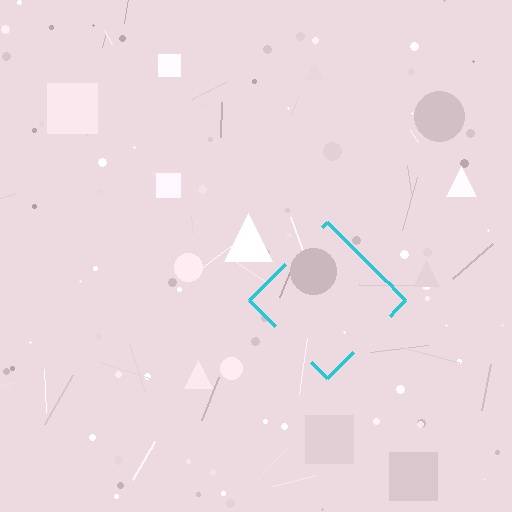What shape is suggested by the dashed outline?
The dashed outline suggests a diamond.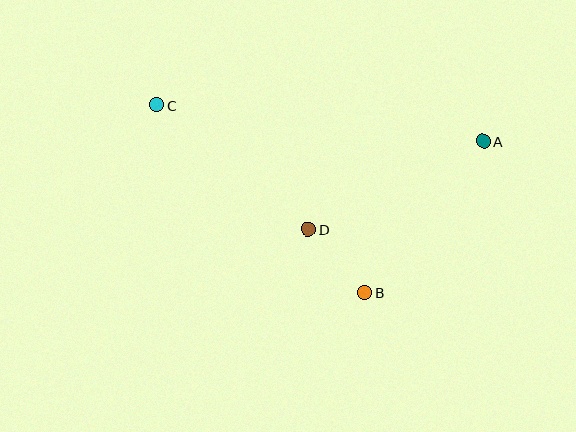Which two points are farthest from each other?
Points A and C are farthest from each other.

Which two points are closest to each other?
Points B and D are closest to each other.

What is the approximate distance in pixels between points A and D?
The distance between A and D is approximately 196 pixels.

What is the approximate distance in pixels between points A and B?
The distance between A and B is approximately 192 pixels.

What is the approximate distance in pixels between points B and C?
The distance between B and C is approximately 280 pixels.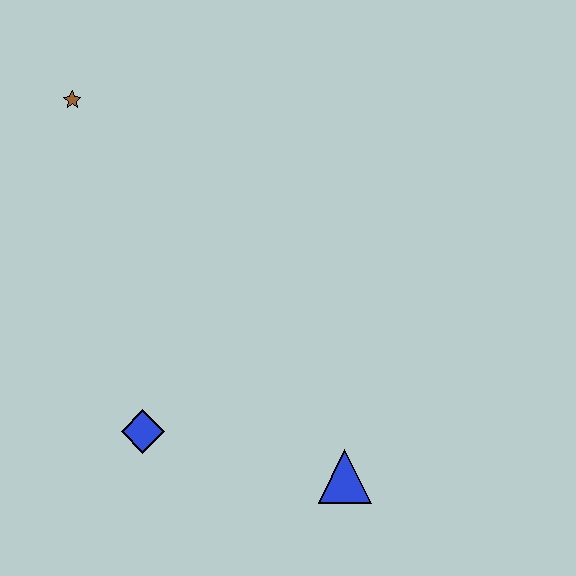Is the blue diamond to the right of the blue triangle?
No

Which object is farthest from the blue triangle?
The brown star is farthest from the blue triangle.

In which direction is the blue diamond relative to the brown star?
The blue diamond is below the brown star.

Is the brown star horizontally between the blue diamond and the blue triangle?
No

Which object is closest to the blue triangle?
The blue diamond is closest to the blue triangle.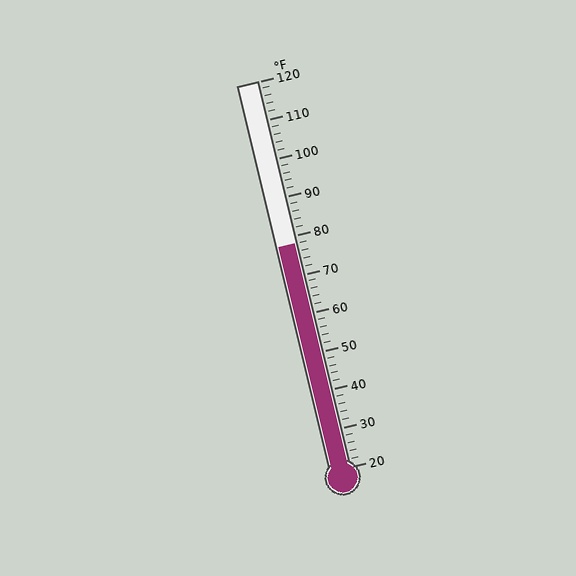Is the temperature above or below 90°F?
The temperature is below 90°F.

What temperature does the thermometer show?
The thermometer shows approximately 78°F.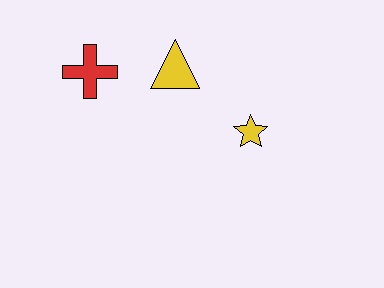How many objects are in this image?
There are 3 objects.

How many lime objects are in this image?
There are no lime objects.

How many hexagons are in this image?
There are no hexagons.